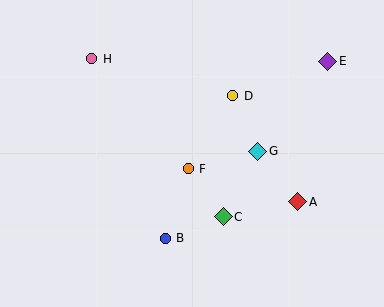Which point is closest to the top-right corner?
Point E is closest to the top-right corner.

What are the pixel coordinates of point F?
Point F is at (188, 169).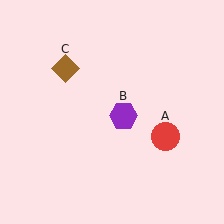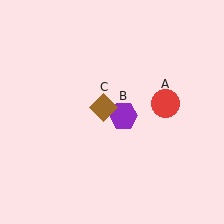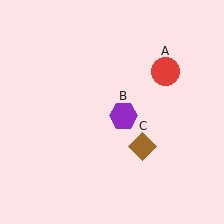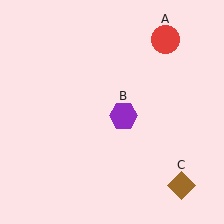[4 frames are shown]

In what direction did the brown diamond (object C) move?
The brown diamond (object C) moved down and to the right.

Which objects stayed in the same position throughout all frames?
Purple hexagon (object B) remained stationary.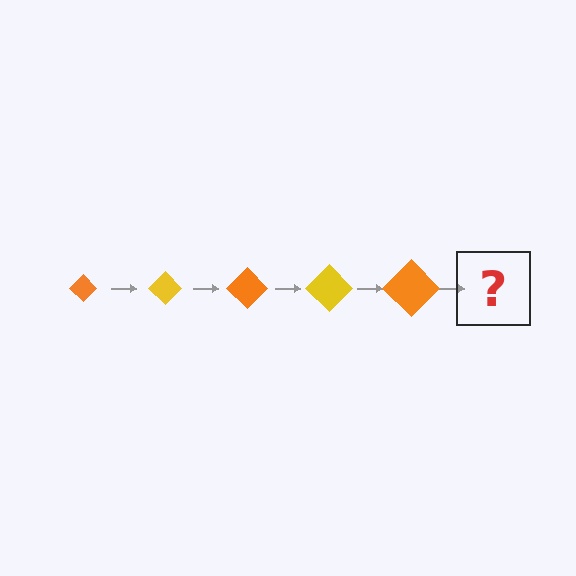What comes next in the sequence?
The next element should be a yellow diamond, larger than the previous one.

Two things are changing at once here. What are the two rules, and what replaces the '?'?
The two rules are that the diamond grows larger each step and the color cycles through orange and yellow. The '?' should be a yellow diamond, larger than the previous one.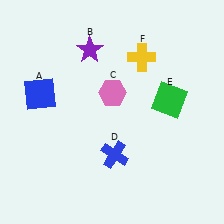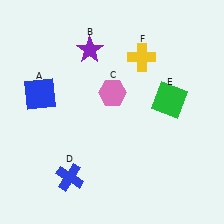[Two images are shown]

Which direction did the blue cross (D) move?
The blue cross (D) moved left.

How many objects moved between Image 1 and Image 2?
1 object moved between the two images.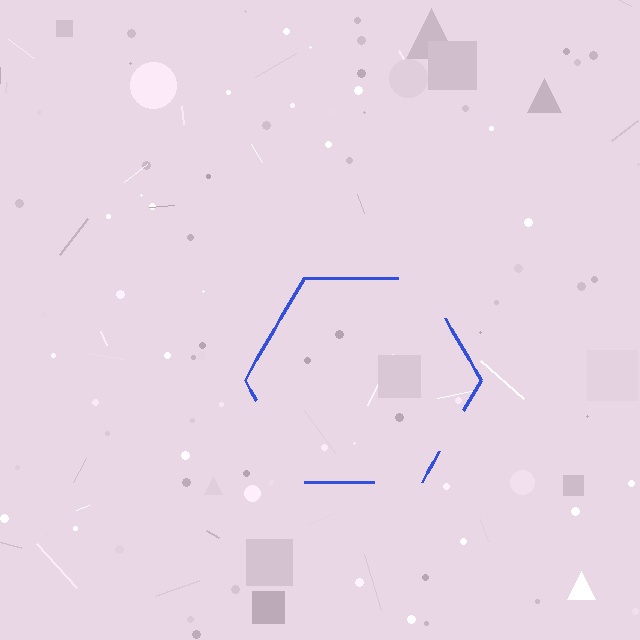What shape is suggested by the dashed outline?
The dashed outline suggests a hexagon.